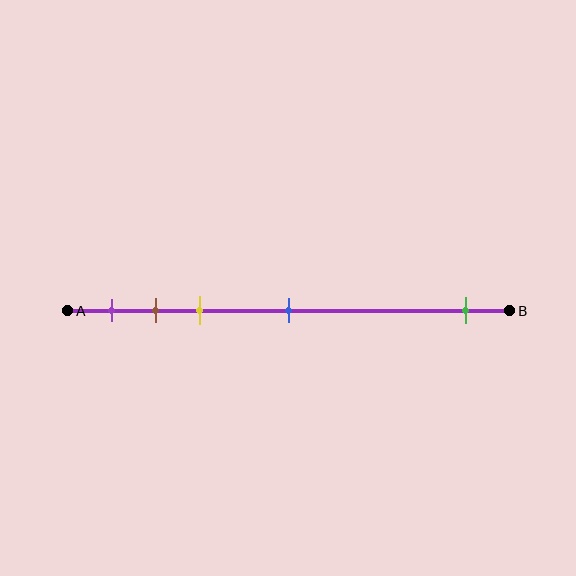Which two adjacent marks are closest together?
The brown and yellow marks are the closest adjacent pair.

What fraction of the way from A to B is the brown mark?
The brown mark is approximately 20% (0.2) of the way from A to B.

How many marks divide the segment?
There are 5 marks dividing the segment.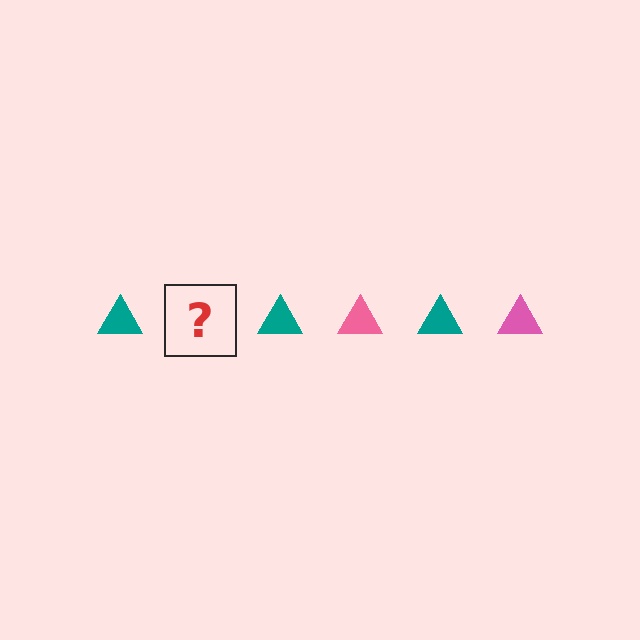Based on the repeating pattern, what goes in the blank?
The blank should be a pink triangle.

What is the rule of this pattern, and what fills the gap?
The rule is that the pattern cycles through teal, pink triangles. The gap should be filled with a pink triangle.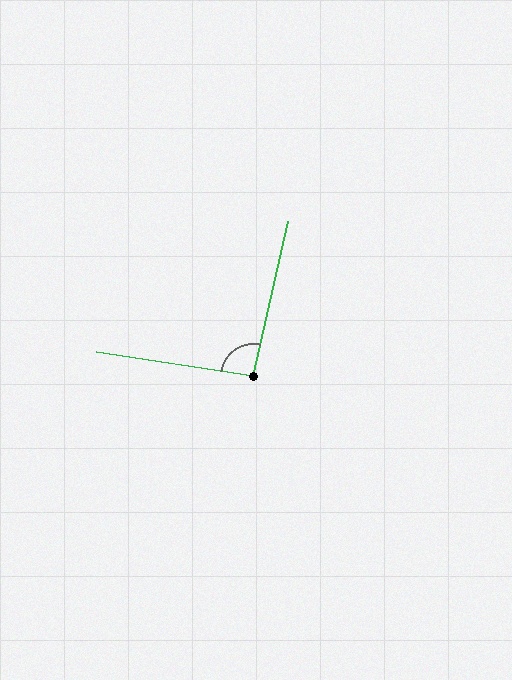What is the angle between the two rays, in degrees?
Approximately 94 degrees.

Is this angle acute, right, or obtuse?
It is approximately a right angle.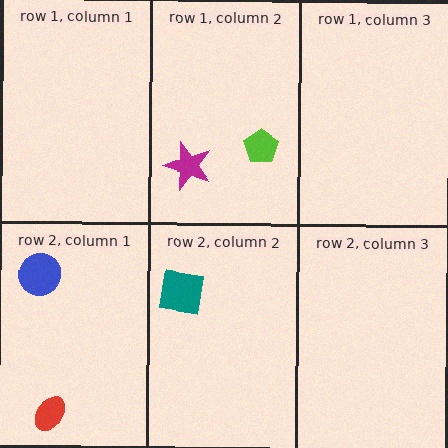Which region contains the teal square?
The row 2, column 2 region.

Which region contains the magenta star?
The row 1, column 2 region.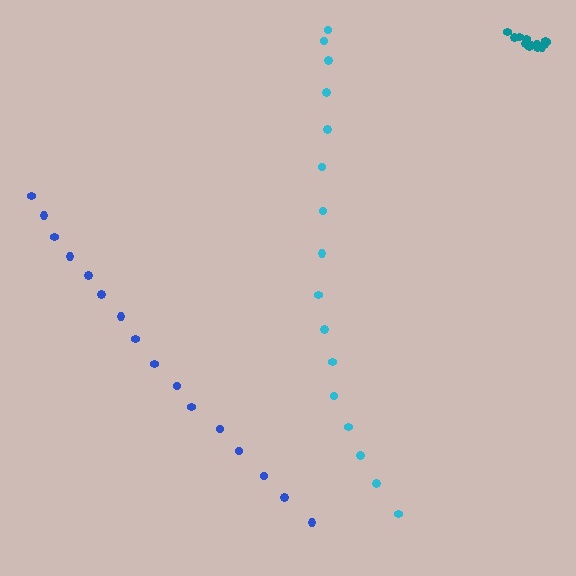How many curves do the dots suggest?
There are 3 distinct paths.